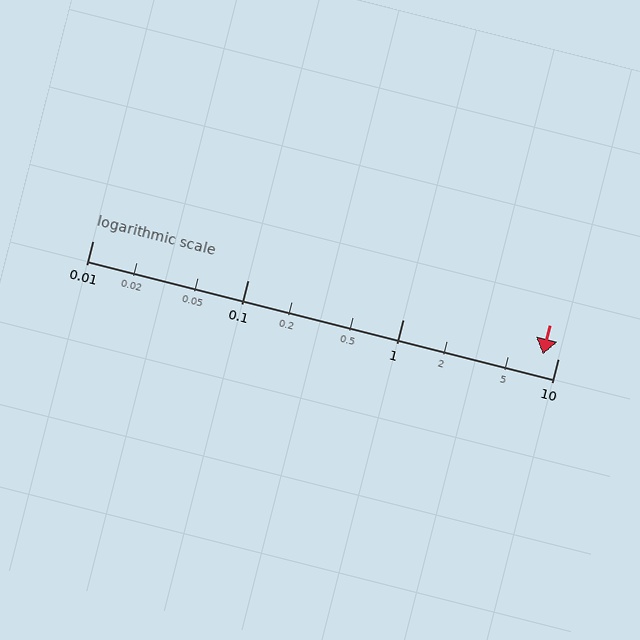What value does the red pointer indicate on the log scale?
The pointer indicates approximately 8.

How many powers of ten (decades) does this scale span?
The scale spans 3 decades, from 0.01 to 10.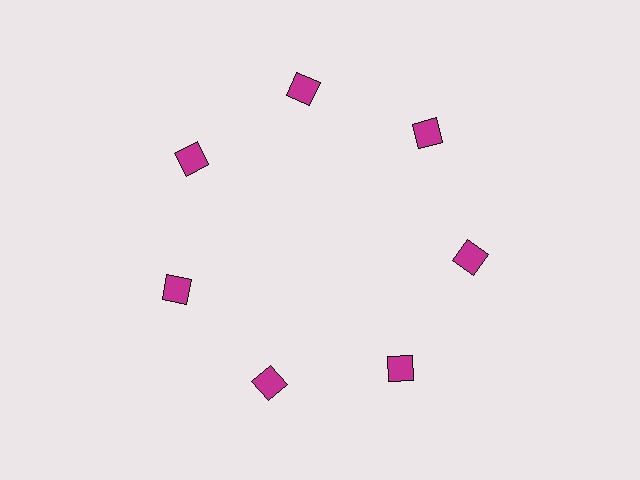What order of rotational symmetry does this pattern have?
This pattern has 7-fold rotational symmetry.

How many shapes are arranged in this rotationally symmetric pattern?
There are 7 shapes, arranged in 7 groups of 1.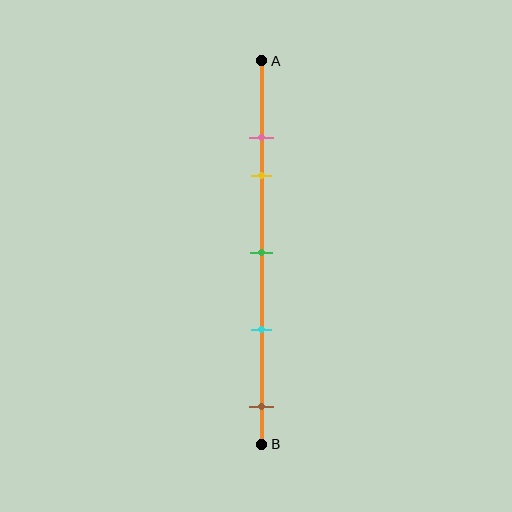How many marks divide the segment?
There are 5 marks dividing the segment.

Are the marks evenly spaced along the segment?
No, the marks are not evenly spaced.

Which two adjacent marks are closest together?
The pink and yellow marks are the closest adjacent pair.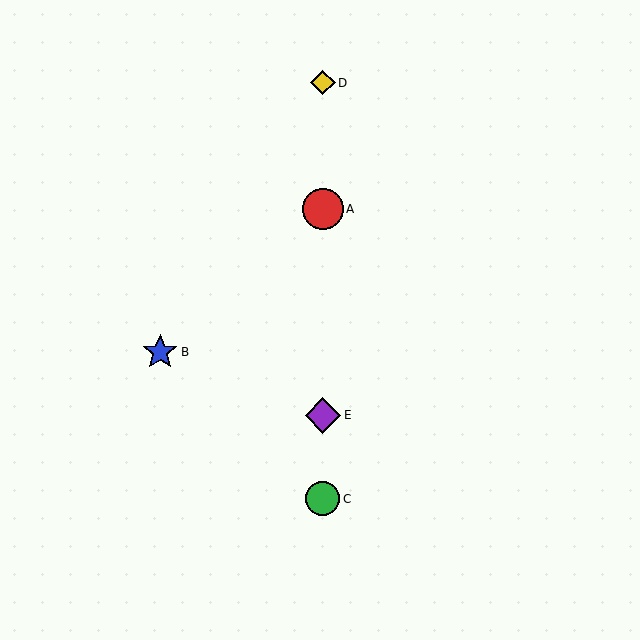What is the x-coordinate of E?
Object E is at x≈323.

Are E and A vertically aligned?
Yes, both are at x≈323.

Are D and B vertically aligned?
No, D is at x≈323 and B is at x≈160.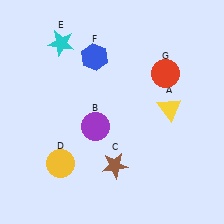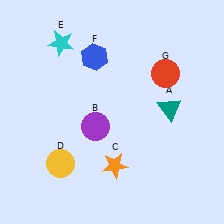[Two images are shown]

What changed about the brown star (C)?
In Image 1, C is brown. In Image 2, it changed to orange.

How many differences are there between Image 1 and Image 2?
There are 2 differences between the two images.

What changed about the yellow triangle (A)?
In Image 1, A is yellow. In Image 2, it changed to teal.